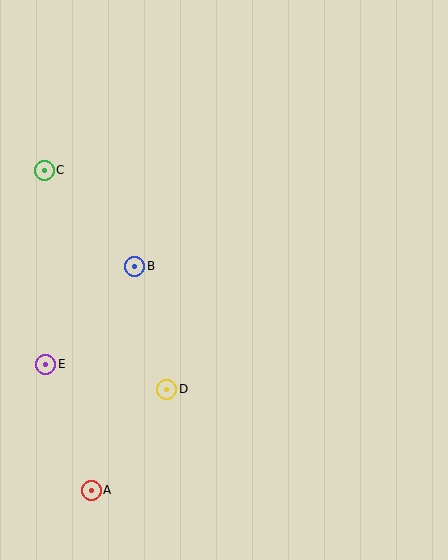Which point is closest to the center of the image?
Point B at (135, 266) is closest to the center.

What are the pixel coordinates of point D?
Point D is at (167, 389).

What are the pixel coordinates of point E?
Point E is at (46, 364).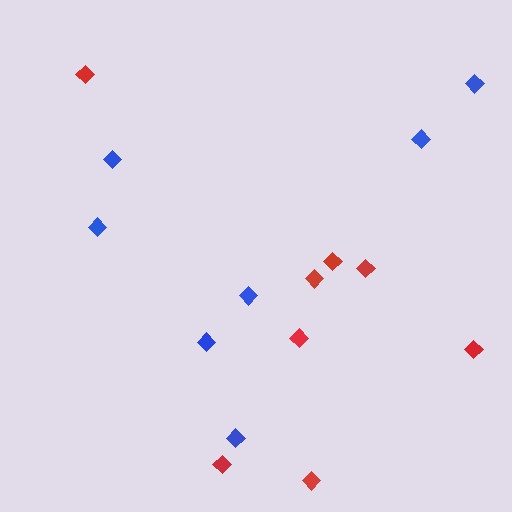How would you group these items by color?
There are 2 groups: one group of red diamonds (8) and one group of blue diamonds (7).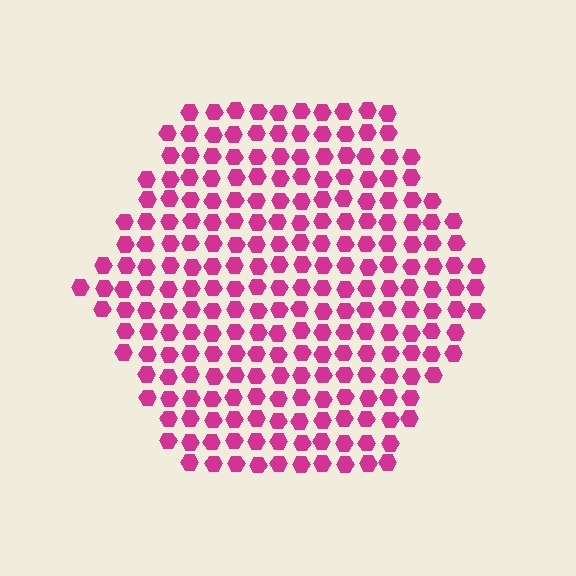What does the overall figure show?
The overall figure shows a hexagon.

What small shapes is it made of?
It is made of small hexagons.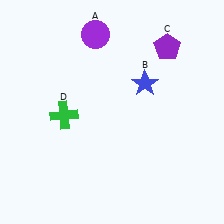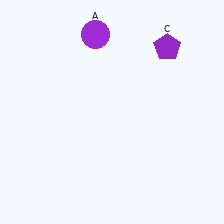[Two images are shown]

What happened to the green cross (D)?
The green cross (D) was removed in Image 2. It was in the bottom-left area of Image 1.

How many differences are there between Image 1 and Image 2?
There are 2 differences between the two images.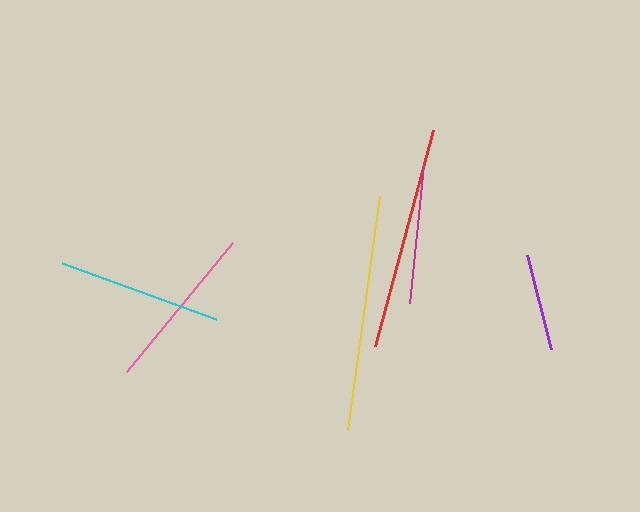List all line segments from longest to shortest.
From longest to shortest: yellow, red, pink, cyan, magenta, purple.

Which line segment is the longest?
The yellow line is the longest at approximately 236 pixels.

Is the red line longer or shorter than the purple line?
The red line is longer than the purple line.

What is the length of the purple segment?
The purple segment is approximately 97 pixels long.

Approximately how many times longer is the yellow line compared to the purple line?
The yellow line is approximately 2.4 times the length of the purple line.